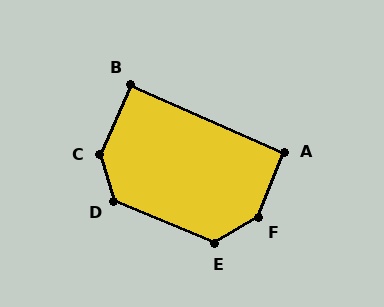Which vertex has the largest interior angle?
F, at approximately 142 degrees.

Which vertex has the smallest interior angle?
B, at approximately 90 degrees.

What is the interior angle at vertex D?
Approximately 128 degrees (obtuse).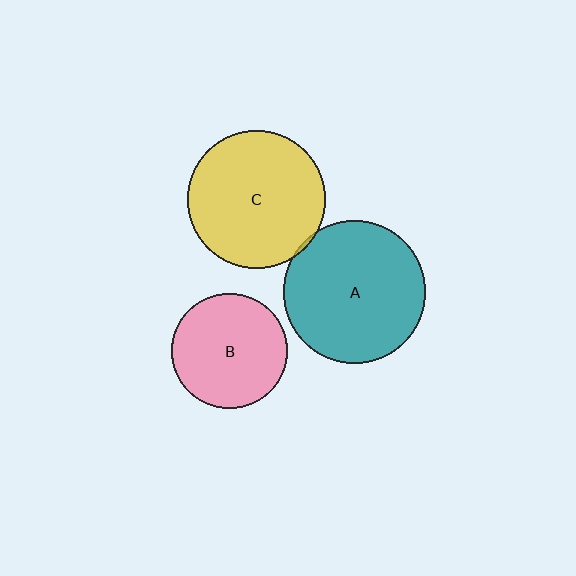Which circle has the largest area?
Circle A (teal).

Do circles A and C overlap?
Yes.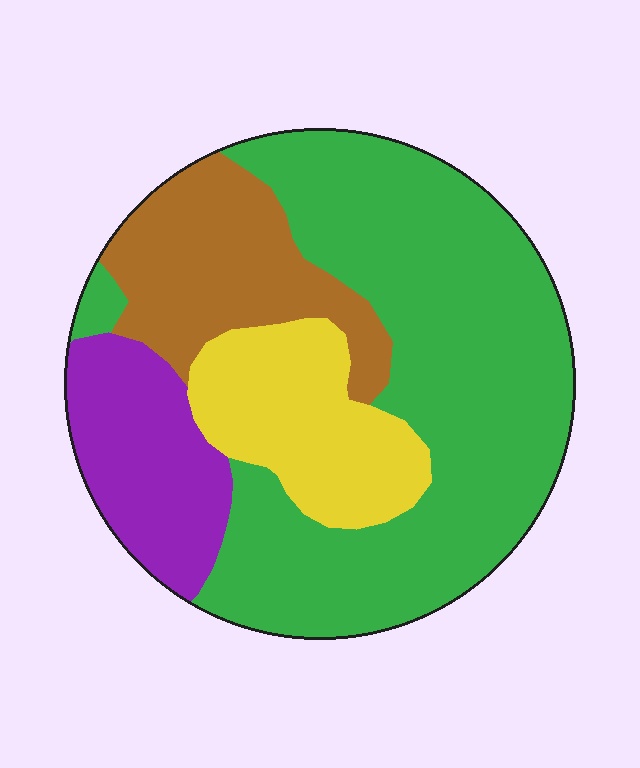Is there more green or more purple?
Green.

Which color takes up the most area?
Green, at roughly 55%.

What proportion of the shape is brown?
Brown takes up about one sixth (1/6) of the shape.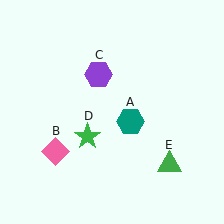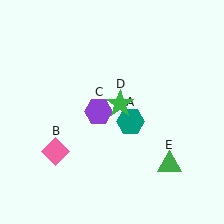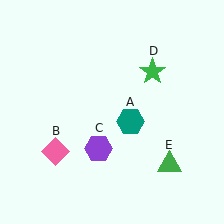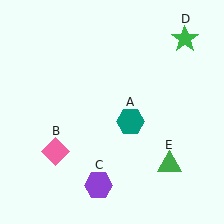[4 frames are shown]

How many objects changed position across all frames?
2 objects changed position: purple hexagon (object C), green star (object D).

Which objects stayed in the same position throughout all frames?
Teal hexagon (object A) and pink diamond (object B) and green triangle (object E) remained stationary.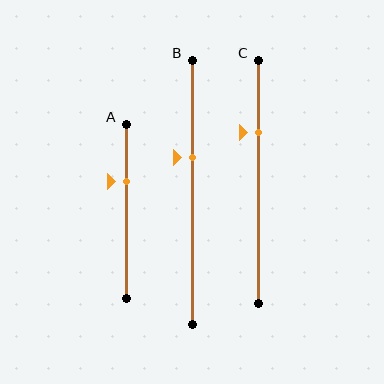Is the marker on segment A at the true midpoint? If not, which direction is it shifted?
No, the marker on segment A is shifted upward by about 17% of the segment length.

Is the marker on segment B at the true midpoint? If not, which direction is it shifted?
No, the marker on segment B is shifted upward by about 13% of the segment length.